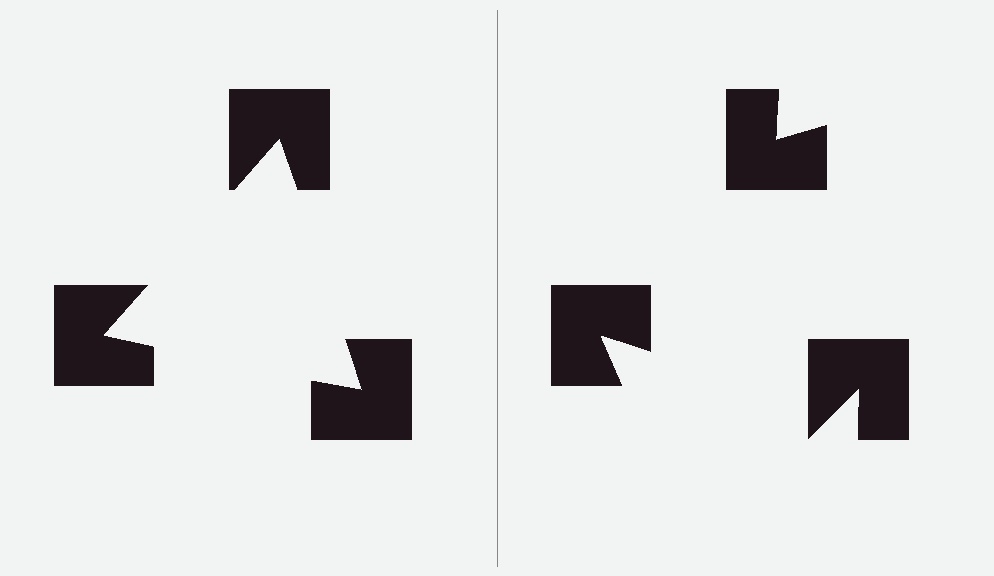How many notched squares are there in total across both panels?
6 — 3 on each side.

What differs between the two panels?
The notched squares are positioned identically on both sides; only the wedge orientations differ. On the left they align to a triangle; on the right they are misaligned.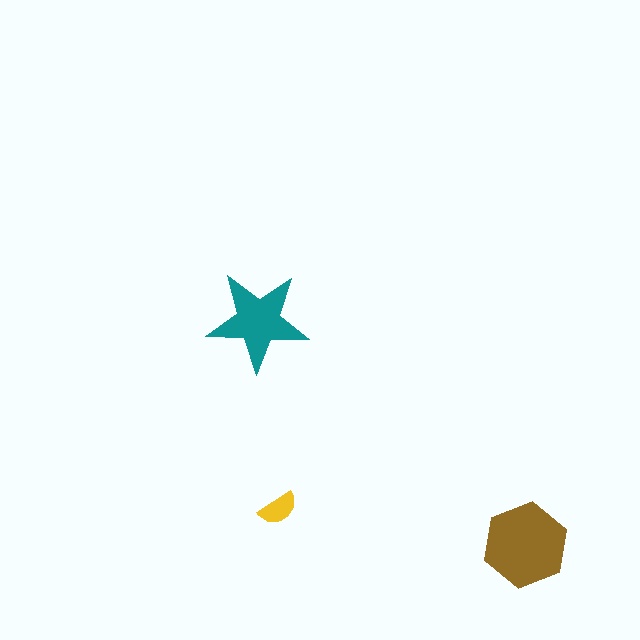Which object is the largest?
The brown hexagon.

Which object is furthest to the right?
The brown hexagon is rightmost.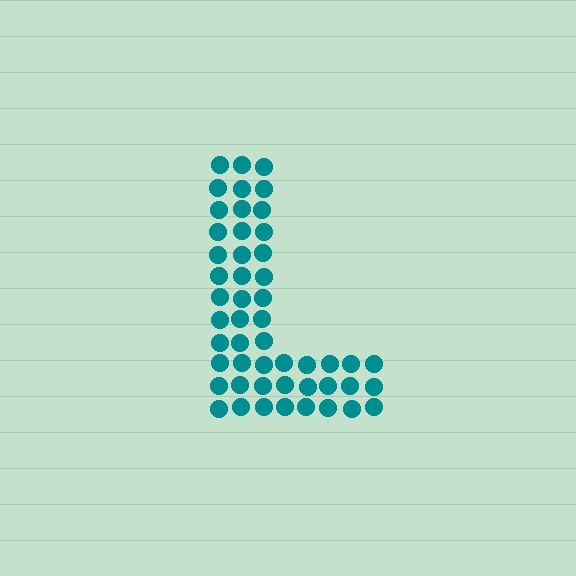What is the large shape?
The large shape is the letter L.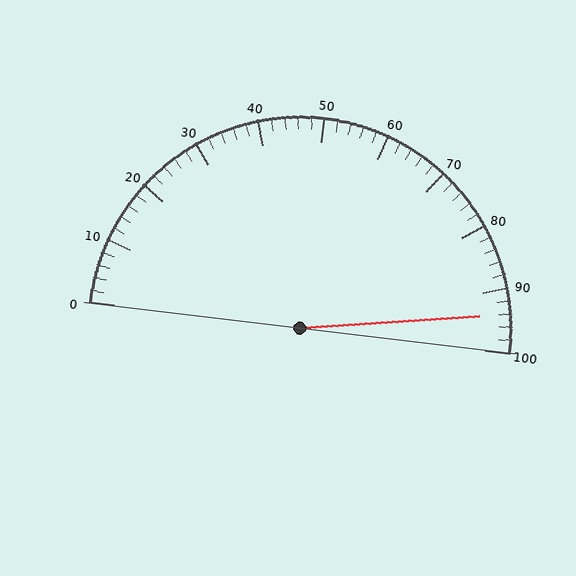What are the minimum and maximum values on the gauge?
The gauge ranges from 0 to 100.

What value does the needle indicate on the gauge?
The needle indicates approximately 94.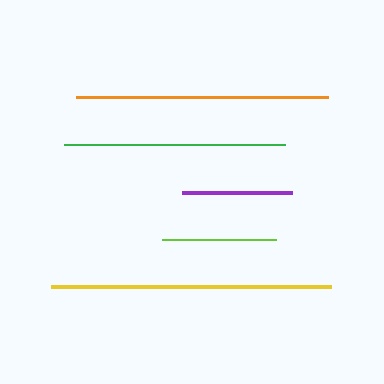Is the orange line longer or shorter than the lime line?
The orange line is longer than the lime line.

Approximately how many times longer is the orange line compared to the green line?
The orange line is approximately 1.1 times the length of the green line.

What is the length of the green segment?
The green segment is approximately 221 pixels long.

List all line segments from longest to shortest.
From longest to shortest: yellow, orange, green, lime, purple.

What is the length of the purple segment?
The purple segment is approximately 109 pixels long.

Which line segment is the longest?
The yellow line is the longest at approximately 281 pixels.